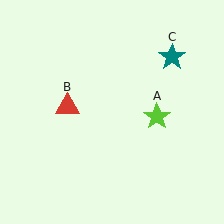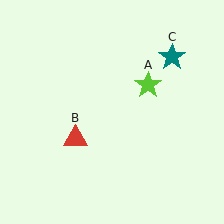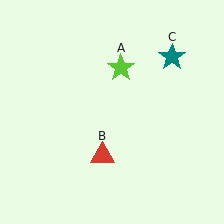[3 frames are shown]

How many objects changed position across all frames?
2 objects changed position: lime star (object A), red triangle (object B).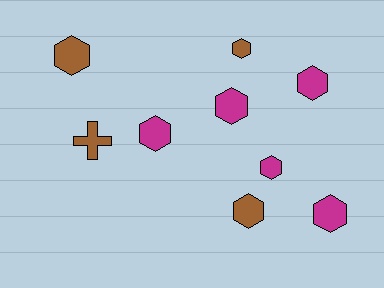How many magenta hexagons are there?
There are 5 magenta hexagons.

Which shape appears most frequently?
Hexagon, with 8 objects.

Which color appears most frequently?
Magenta, with 5 objects.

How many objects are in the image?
There are 9 objects.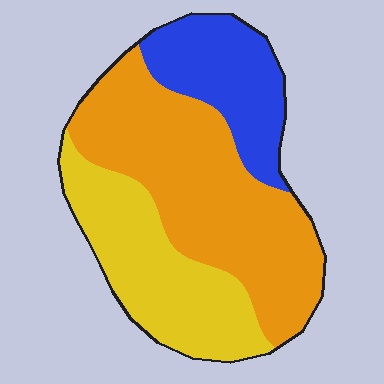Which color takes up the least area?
Blue, at roughly 20%.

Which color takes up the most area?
Orange, at roughly 50%.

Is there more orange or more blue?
Orange.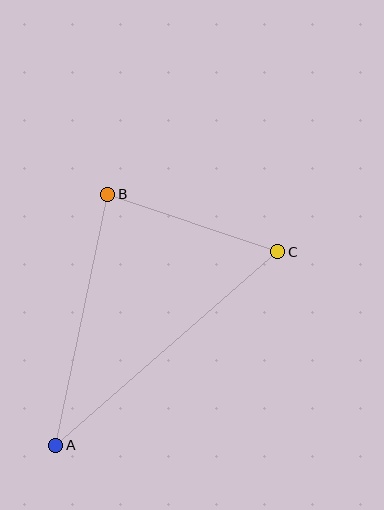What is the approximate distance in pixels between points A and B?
The distance between A and B is approximately 256 pixels.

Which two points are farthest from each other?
Points A and C are farthest from each other.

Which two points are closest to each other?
Points B and C are closest to each other.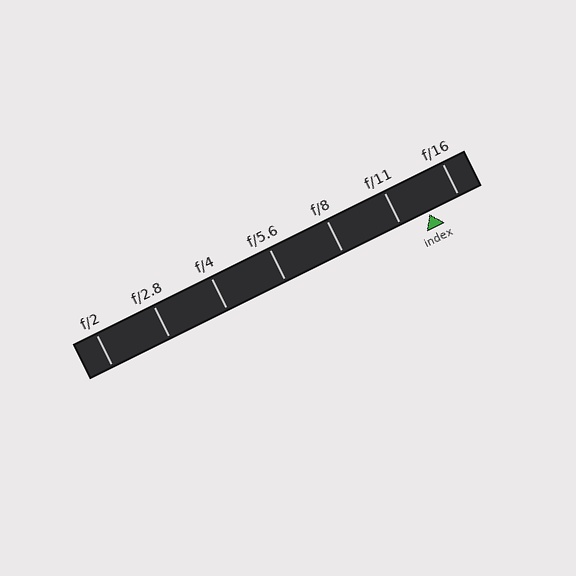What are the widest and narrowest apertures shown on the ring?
The widest aperture shown is f/2 and the narrowest is f/16.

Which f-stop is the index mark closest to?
The index mark is closest to f/11.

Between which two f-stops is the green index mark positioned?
The index mark is between f/11 and f/16.